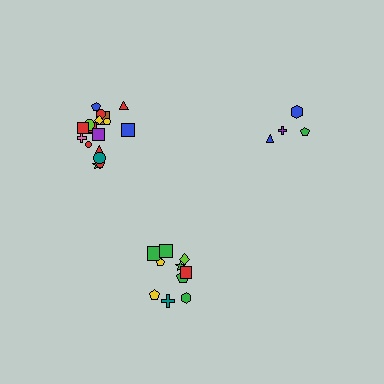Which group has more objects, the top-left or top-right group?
The top-left group.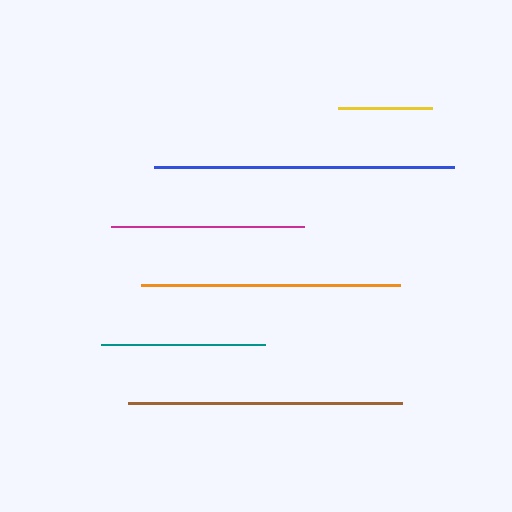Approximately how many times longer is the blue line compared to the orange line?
The blue line is approximately 1.2 times the length of the orange line.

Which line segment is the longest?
The blue line is the longest at approximately 301 pixels.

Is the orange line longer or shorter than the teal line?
The orange line is longer than the teal line.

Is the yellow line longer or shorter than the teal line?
The teal line is longer than the yellow line.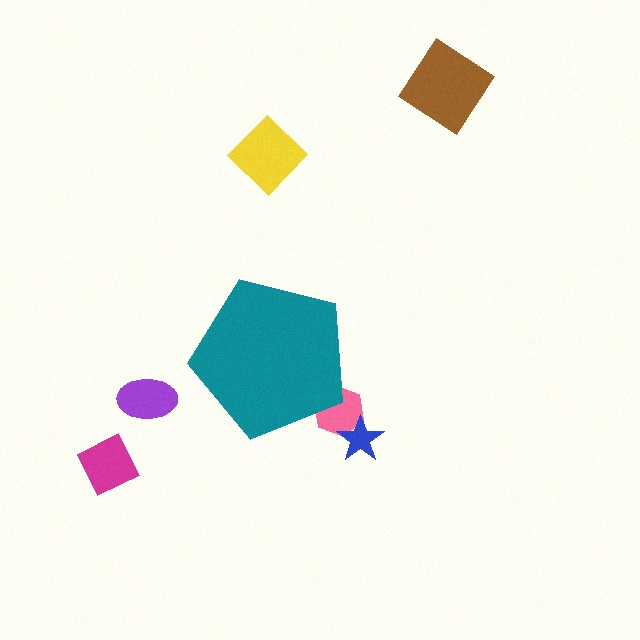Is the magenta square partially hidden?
No, the magenta square is fully visible.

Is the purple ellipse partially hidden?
No, the purple ellipse is fully visible.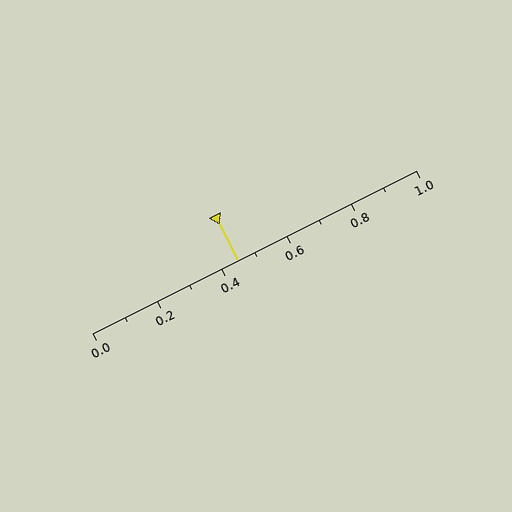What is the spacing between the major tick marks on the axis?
The major ticks are spaced 0.2 apart.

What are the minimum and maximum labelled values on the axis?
The axis runs from 0.0 to 1.0.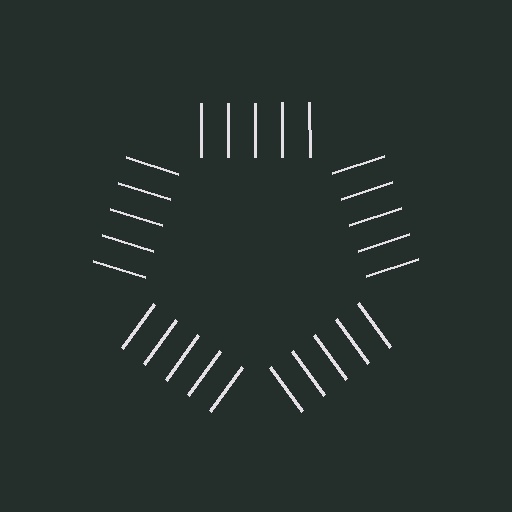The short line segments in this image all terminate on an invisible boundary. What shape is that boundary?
An illusory pentagon — the line segments terminate on its edges but no continuous stroke is drawn.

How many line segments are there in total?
25 — 5 along each of the 5 edges.